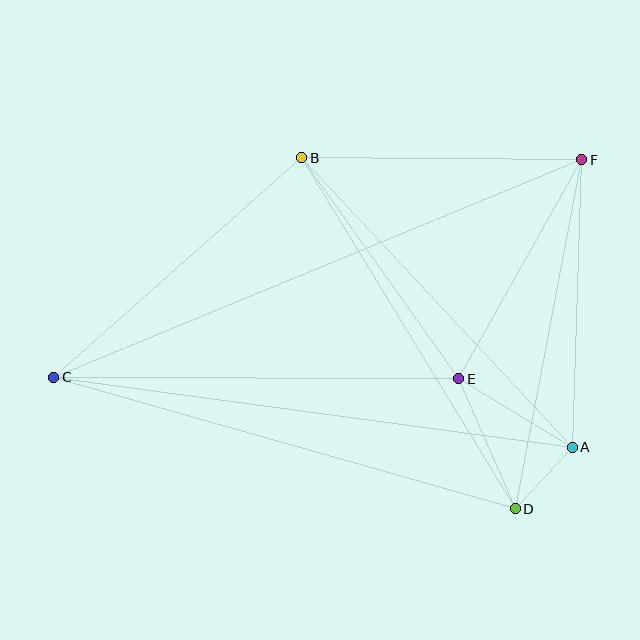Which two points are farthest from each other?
Points C and F are farthest from each other.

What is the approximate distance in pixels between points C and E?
The distance between C and E is approximately 405 pixels.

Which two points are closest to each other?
Points A and D are closest to each other.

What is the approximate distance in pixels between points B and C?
The distance between B and C is approximately 331 pixels.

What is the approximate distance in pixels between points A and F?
The distance between A and F is approximately 287 pixels.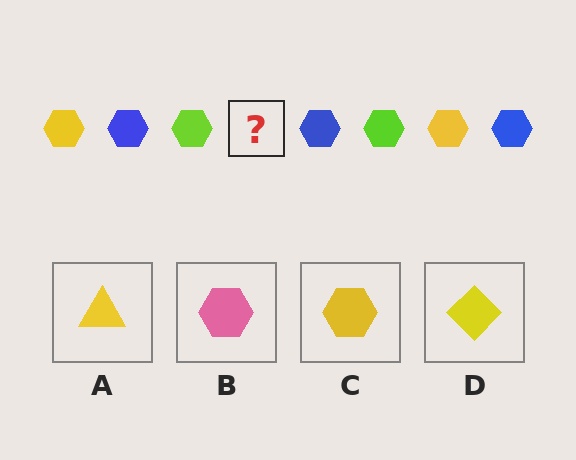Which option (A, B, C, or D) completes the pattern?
C.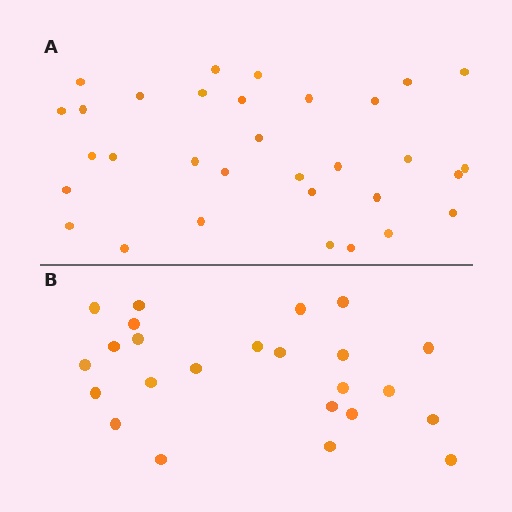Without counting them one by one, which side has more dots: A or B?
Region A (the top region) has more dots.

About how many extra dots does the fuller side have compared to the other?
Region A has roughly 8 or so more dots than region B.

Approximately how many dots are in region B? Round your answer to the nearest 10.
About 20 dots. (The exact count is 24, which rounds to 20.)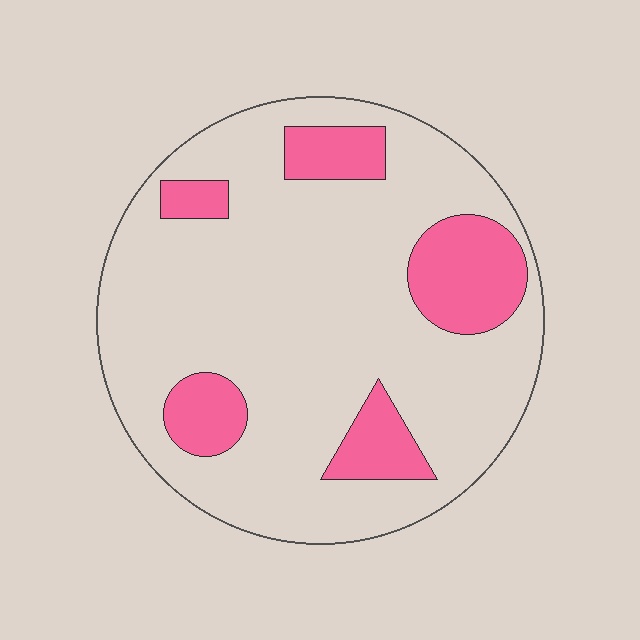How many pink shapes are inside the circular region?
5.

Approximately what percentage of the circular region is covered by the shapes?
Approximately 20%.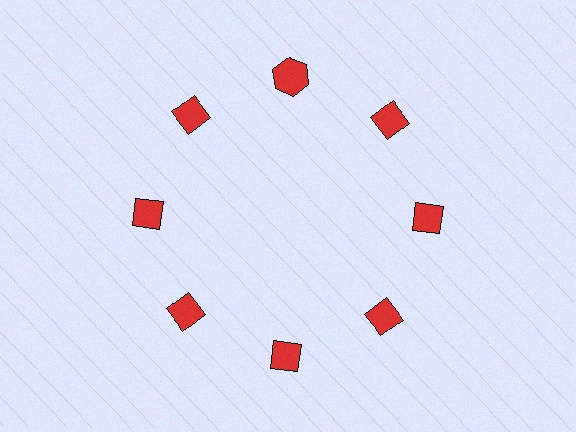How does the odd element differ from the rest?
It has a different shape: hexagon instead of diamond.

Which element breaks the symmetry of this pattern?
The red hexagon at roughly the 12 o'clock position breaks the symmetry. All other shapes are red diamonds.